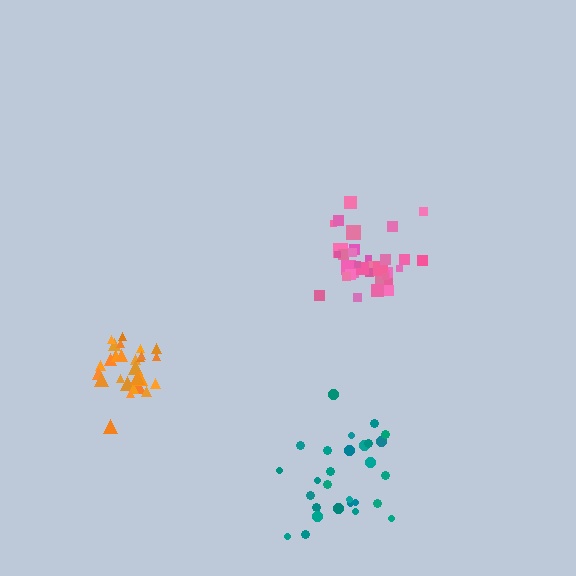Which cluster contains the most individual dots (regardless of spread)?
Pink (34).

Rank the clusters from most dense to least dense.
orange, pink, teal.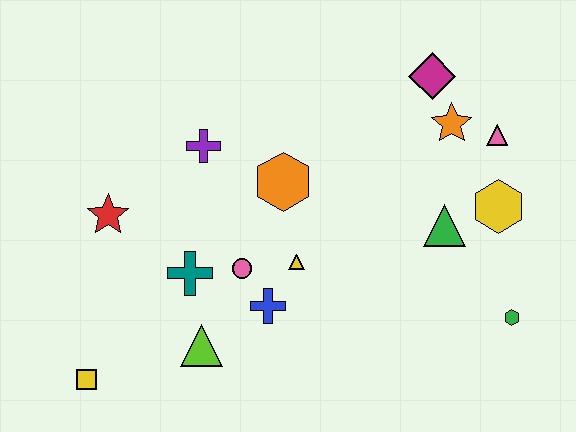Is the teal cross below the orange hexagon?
Yes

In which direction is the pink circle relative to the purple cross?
The pink circle is below the purple cross.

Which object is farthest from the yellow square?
The pink triangle is farthest from the yellow square.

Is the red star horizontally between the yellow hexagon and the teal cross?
No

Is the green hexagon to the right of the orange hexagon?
Yes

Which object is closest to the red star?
The teal cross is closest to the red star.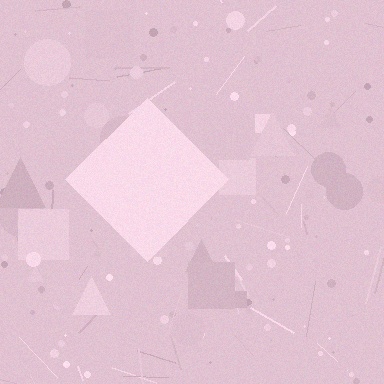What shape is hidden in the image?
A diamond is hidden in the image.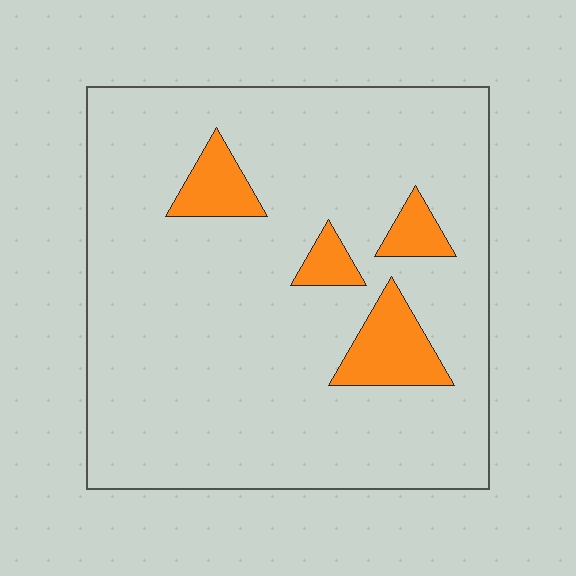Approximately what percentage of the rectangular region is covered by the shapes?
Approximately 10%.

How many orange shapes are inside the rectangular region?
4.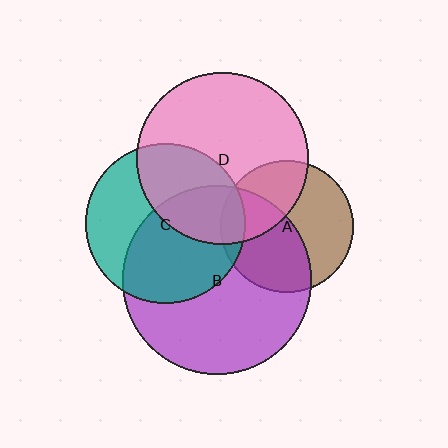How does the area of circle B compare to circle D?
Approximately 1.2 times.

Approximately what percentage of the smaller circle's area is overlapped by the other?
Approximately 40%.